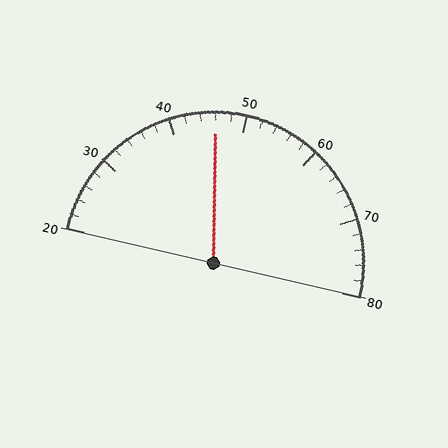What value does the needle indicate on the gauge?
The needle indicates approximately 46.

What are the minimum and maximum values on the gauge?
The gauge ranges from 20 to 80.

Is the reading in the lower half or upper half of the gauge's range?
The reading is in the lower half of the range (20 to 80).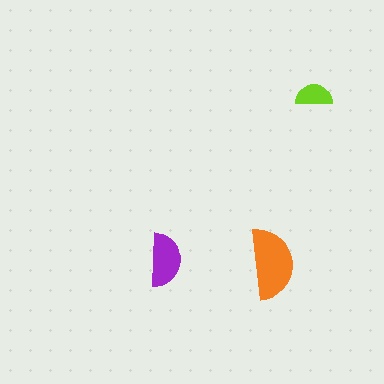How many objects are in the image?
There are 3 objects in the image.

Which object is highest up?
The lime semicircle is topmost.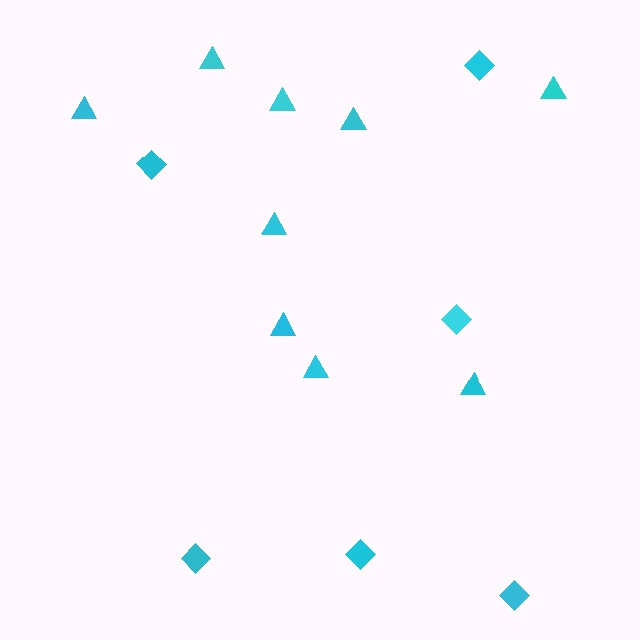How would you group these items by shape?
There are 2 groups: one group of diamonds (6) and one group of triangles (9).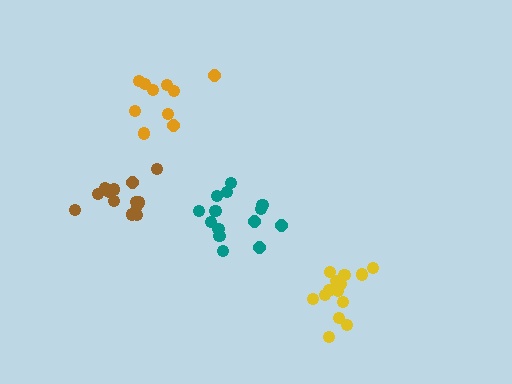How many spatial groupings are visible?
There are 4 spatial groupings.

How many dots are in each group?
Group 1: 14 dots, Group 2: 10 dots, Group 3: 14 dots, Group 4: 14 dots (52 total).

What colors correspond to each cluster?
The clusters are colored: teal, orange, yellow, brown.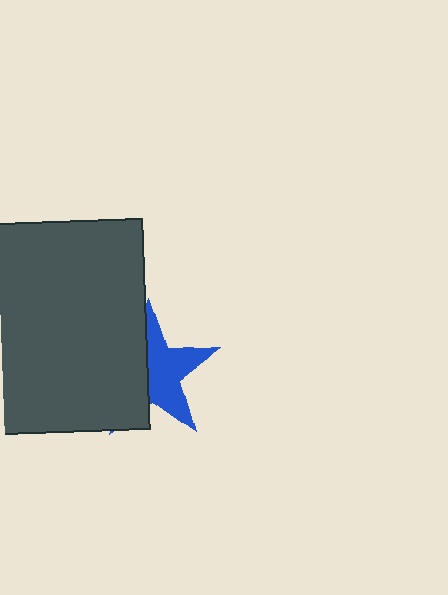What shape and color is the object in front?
The object in front is a dark gray square.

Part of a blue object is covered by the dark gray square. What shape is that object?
It is a star.